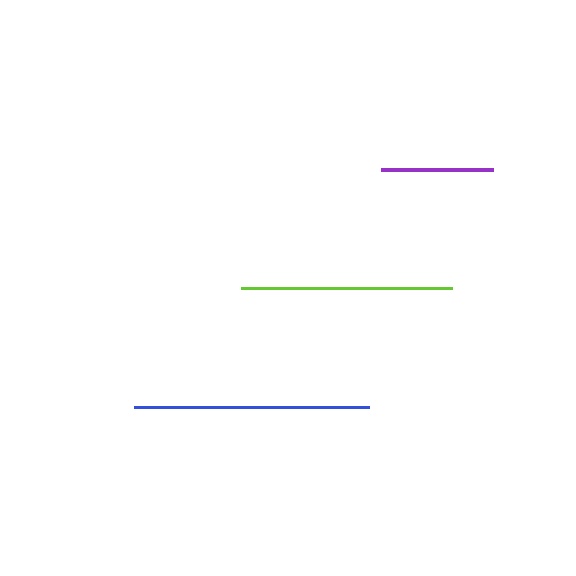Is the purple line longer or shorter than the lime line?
The lime line is longer than the purple line.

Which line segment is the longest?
The blue line is the longest at approximately 235 pixels.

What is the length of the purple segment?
The purple segment is approximately 112 pixels long.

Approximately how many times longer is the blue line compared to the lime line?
The blue line is approximately 1.1 times the length of the lime line.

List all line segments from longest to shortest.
From longest to shortest: blue, lime, purple.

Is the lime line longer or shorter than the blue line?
The blue line is longer than the lime line.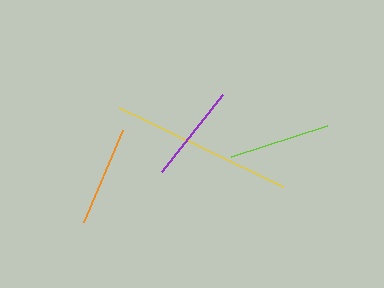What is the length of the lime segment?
The lime segment is approximately 102 pixels long.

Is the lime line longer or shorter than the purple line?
The lime line is longer than the purple line.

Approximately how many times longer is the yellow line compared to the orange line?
The yellow line is approximately 1.8 times the length of the orange line.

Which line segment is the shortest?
The purple line is the shortest at approximately 98 pixels.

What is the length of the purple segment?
The purple segment is approximately 98 pixels long.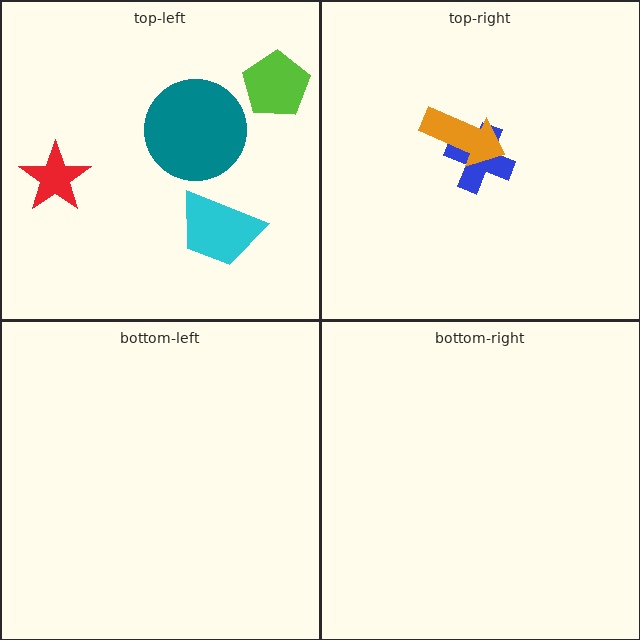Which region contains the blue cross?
The top-right region.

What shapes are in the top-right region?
The blue cross, the orange arrow.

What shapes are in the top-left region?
The red star, the cyan trapezoid, the teal circle, the lime pentagon.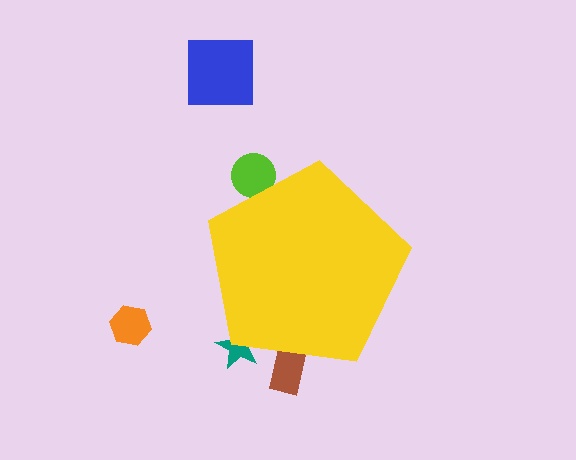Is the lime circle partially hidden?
Yes, the lime circle is partially hidden behind the yellow pentagon.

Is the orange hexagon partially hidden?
No, the orange hexagon is fully visible.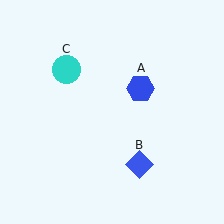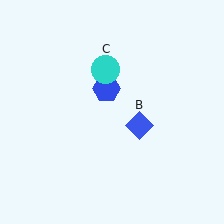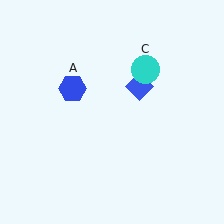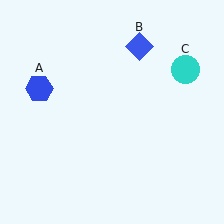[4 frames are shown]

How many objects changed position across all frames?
3 objects changed position: blue hexagon (object A), blue diamond (object B), cyan circle (object C).